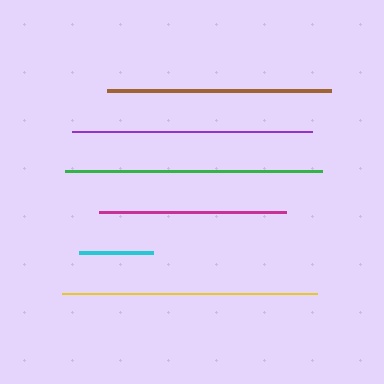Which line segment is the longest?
The green line is the longest at approximately 257 pixels.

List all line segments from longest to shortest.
From longest to shortest: green, yellow, purple, brown, magenta, cyan.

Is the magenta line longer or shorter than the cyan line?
The magenta line is longer than the cyan line.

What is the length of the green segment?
The green segment is approximately 257 pixels long.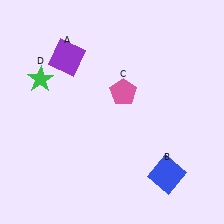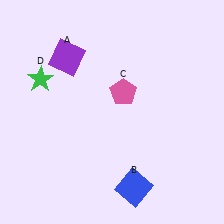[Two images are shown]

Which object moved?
The blue square (B) moved left.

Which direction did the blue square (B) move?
The blue square (B) moved left.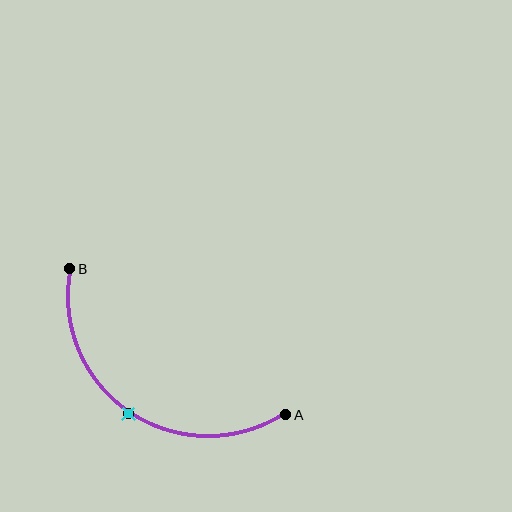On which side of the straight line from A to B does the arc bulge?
The arc bulges below and to the left of the straight line connecting A and B.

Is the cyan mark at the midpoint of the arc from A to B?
Yes. The cyan mark lies on the arc at equal arc-length from both A and B — it is the arc midpoint.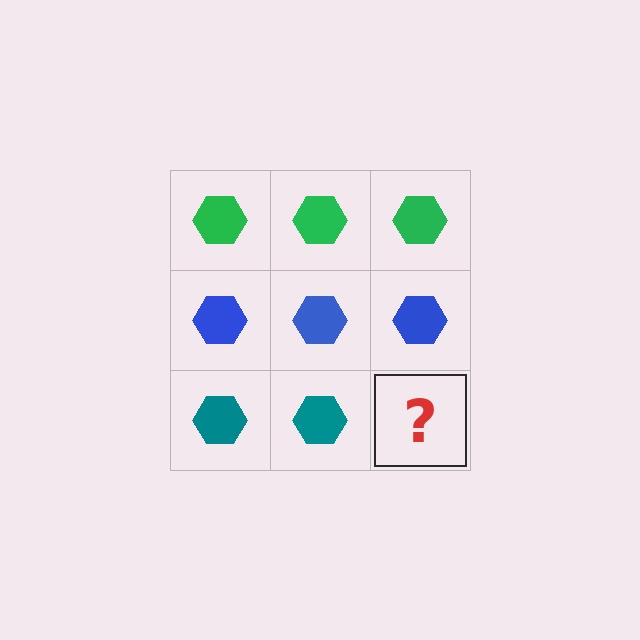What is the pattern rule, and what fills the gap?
The rule is that each row has a consistent color. The gap should be filled with a teal hexagon.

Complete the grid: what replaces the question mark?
The question mark should be replaced with a teal hexagon.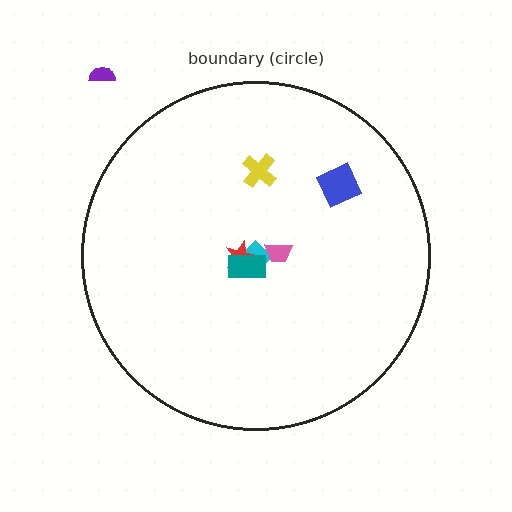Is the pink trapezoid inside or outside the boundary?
Inside.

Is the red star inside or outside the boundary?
Inside.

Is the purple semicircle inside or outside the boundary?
Outside.